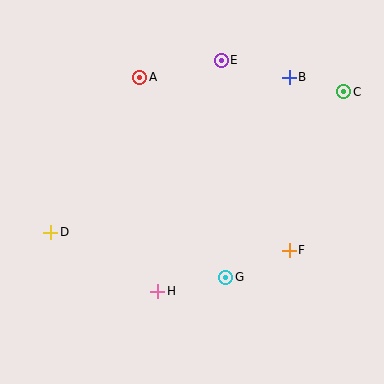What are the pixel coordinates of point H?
Point H is at (158, 291).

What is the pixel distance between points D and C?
The distance between D and C is 325 pixels.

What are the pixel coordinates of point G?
Point G is at (226, 277).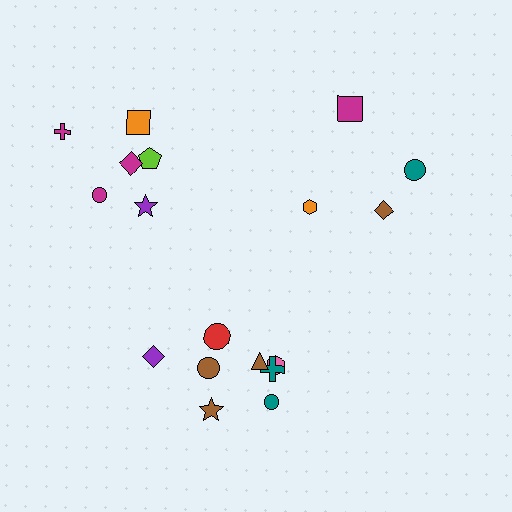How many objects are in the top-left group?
There are 6 objects.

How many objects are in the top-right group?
There are 4 objects.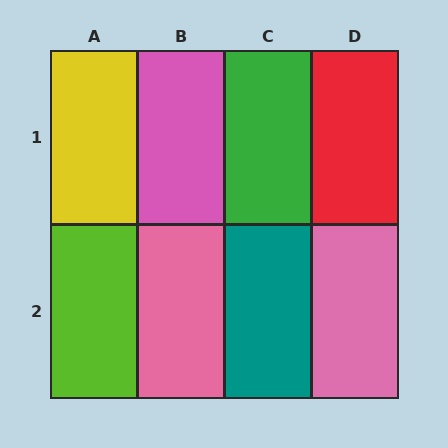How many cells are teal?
1 cell is teal.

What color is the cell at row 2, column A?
Lime.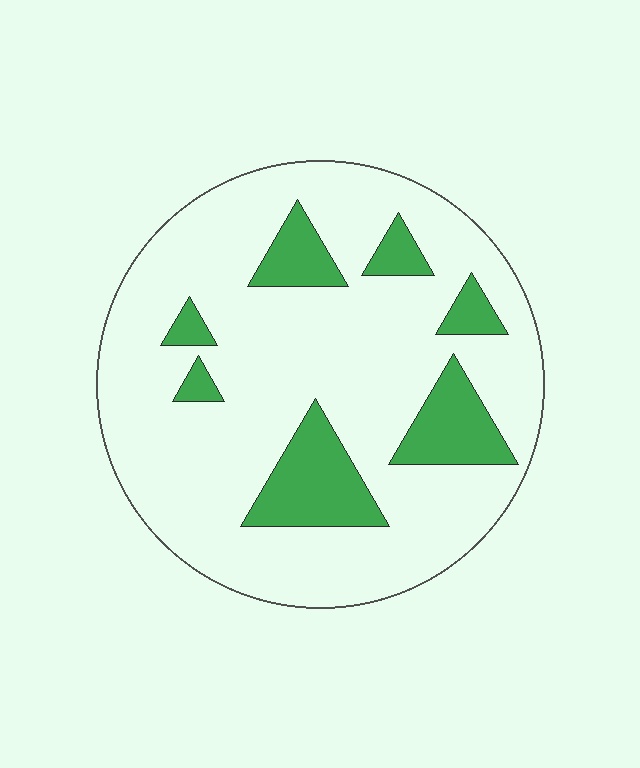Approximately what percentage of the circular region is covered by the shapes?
Approximately 20%.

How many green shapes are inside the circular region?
7.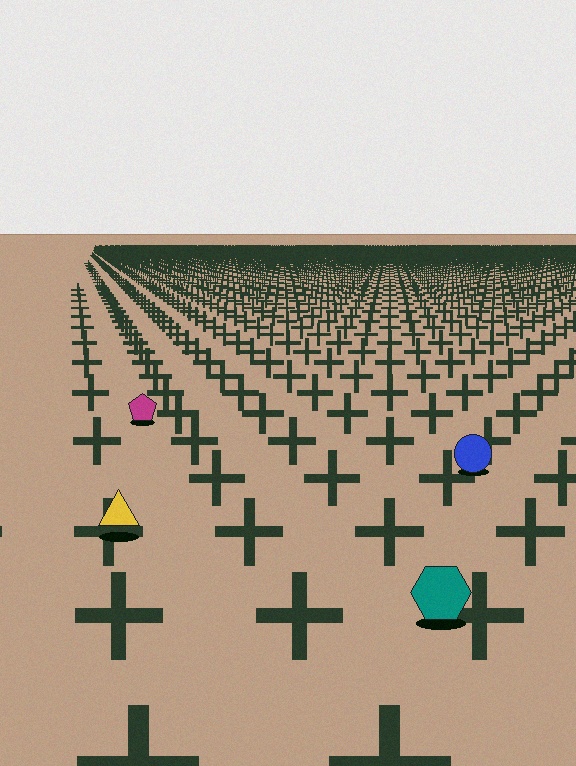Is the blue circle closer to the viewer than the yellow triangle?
No. The yellow triangle is closer — you can tell from the texture gradient: the ground texture is coarser near it.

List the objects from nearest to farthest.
From nearest to farthest: the teal hexagon, the yellow triangle, the blue circle, the magenta pentagon.